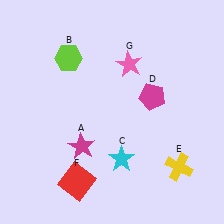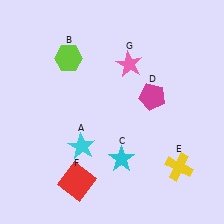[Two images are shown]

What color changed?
The star (A) changed from magenta in Image 1 to cyan in Image 2.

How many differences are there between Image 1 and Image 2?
There is 1 difference between the two images.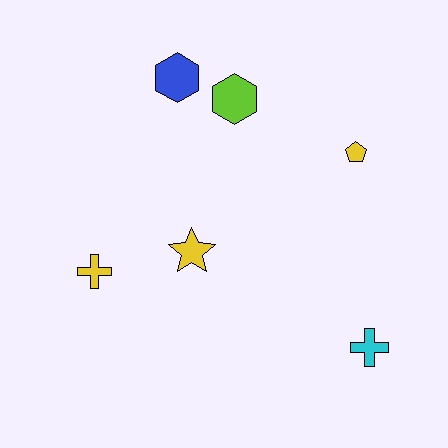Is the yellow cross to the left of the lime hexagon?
Yes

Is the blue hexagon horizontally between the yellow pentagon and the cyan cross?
No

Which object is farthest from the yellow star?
The cyan cross is farthest from the yellow star.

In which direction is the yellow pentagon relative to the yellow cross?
The yellow pentagon is to the right of the yellow cross.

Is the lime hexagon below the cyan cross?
No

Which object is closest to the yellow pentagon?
The lime hexagon is closest to the yellow pentagon.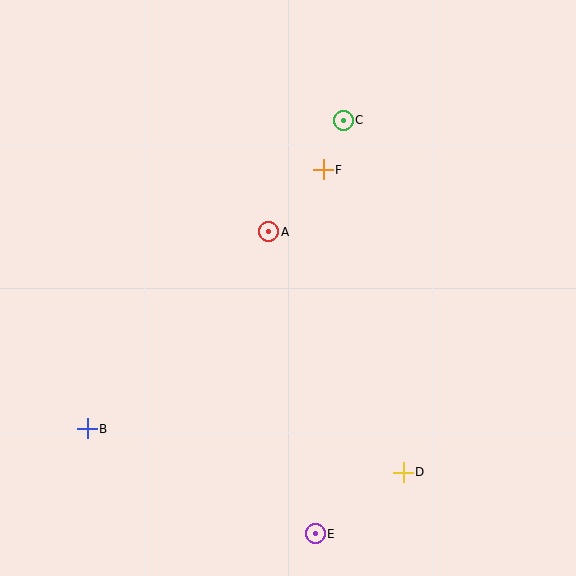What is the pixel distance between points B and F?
The distance between B and F is 350 pixels.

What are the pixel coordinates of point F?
Point F is at (323, 170).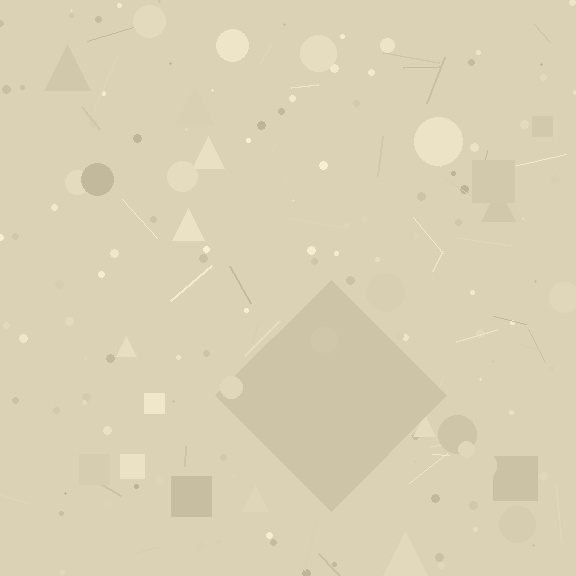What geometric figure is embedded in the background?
A diamond is embedded in the background.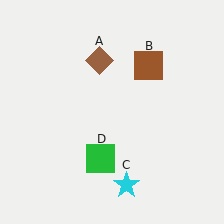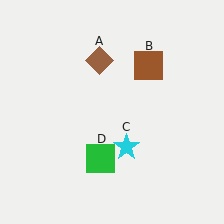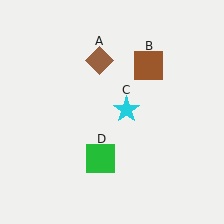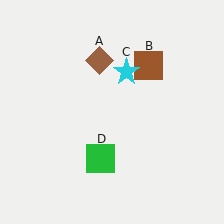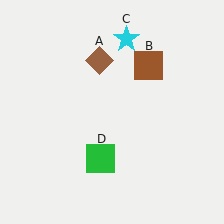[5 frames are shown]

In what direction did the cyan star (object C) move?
The cyan star (object C) moved up.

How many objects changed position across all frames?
1 object changed position: cyan star (object C).